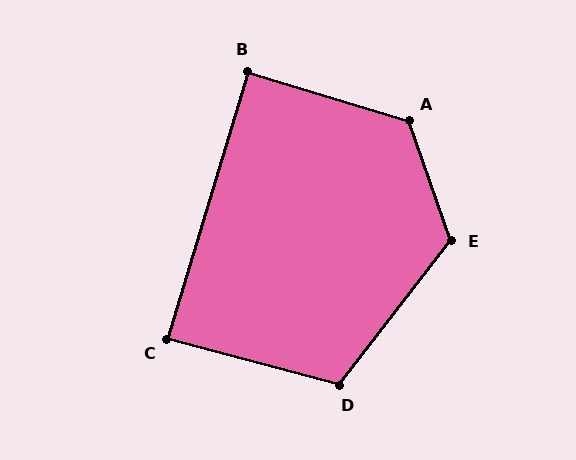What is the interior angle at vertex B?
Approximately 90 degrees (approximately right).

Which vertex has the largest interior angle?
A, at approximately 126 degrees.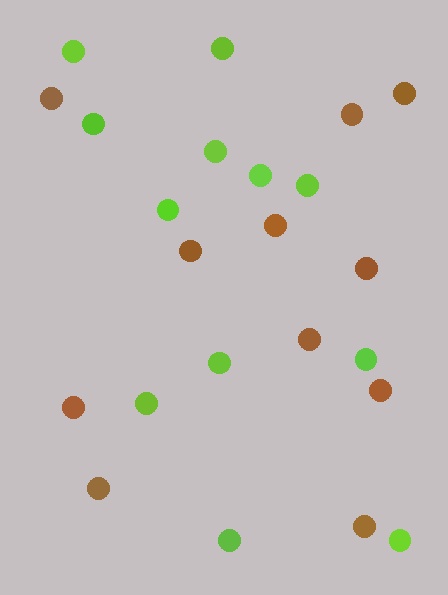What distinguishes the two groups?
There are 2 groups: one group of lime circles (12) and one group of brown circles (11).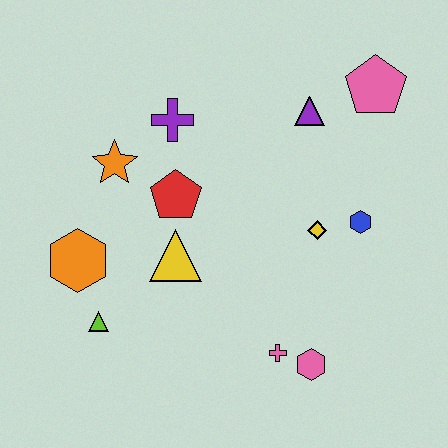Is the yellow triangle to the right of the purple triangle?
No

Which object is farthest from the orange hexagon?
The pink pentagon is farthest from the orange hexagon.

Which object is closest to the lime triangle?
The orange hexagon is closest to the lime triangle.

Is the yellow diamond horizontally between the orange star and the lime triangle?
No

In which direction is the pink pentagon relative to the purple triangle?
The pink pentagon is to the right of the purple triangle.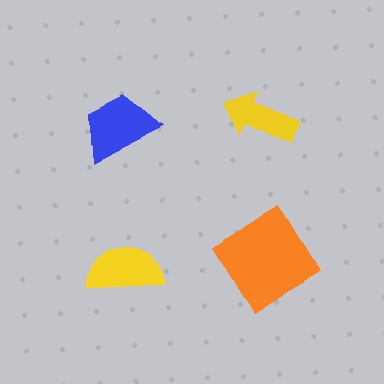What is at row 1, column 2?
A yellow arrow.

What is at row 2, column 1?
A yellow semicircle.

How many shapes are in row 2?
2 shapes.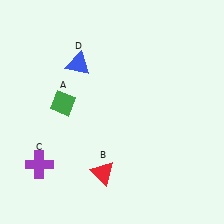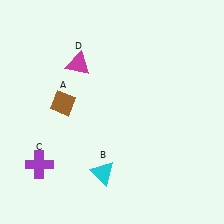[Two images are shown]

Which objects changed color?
A changed from green to brown. B changed from red to cyan. D changed from blue to magenta.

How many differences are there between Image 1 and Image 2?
There are 3 differences between the two images.